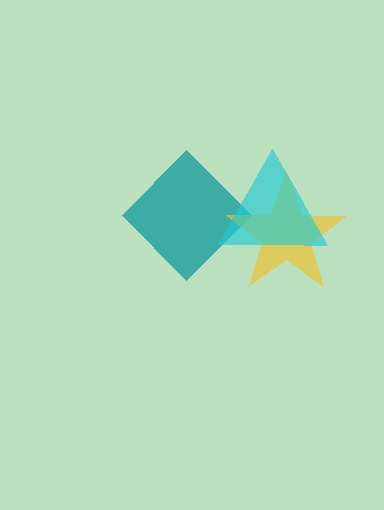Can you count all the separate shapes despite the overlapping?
Yes, there are 3 separate shapes.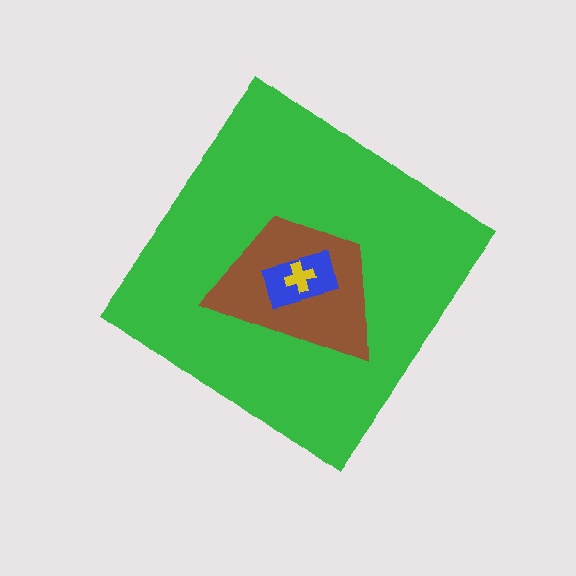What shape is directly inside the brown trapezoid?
The blue rectangle.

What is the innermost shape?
The yellow cross.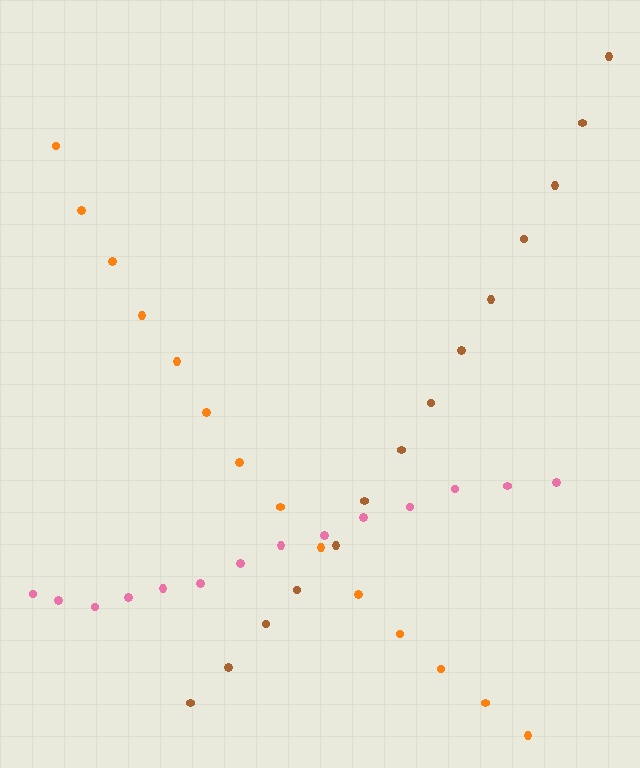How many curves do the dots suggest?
There are 3 distinct paths.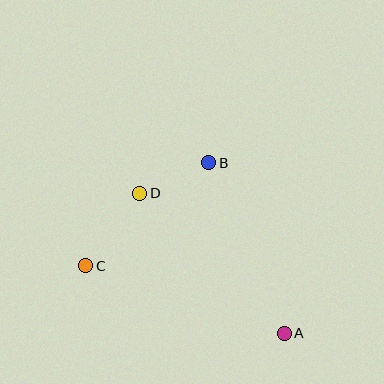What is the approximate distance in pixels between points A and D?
The distance between A and D is approximately 201 pixels.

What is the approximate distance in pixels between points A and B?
The distance between A and B is approximately 187 pixels.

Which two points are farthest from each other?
Points A and C are farthest from each other.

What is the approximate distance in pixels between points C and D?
The distance between C and D is approximately 91 pixels.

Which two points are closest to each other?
Points B and D are closest to each other.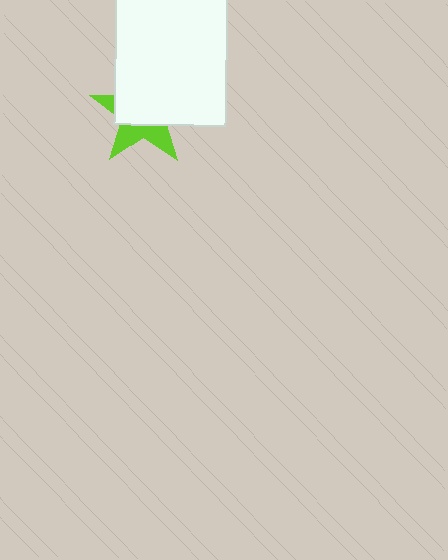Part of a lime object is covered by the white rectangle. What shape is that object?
It is a star.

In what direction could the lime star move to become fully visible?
The lime star could move down. That would shift it out from behind the white rectangle entirely.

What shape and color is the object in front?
The object in front is a white rectangle.